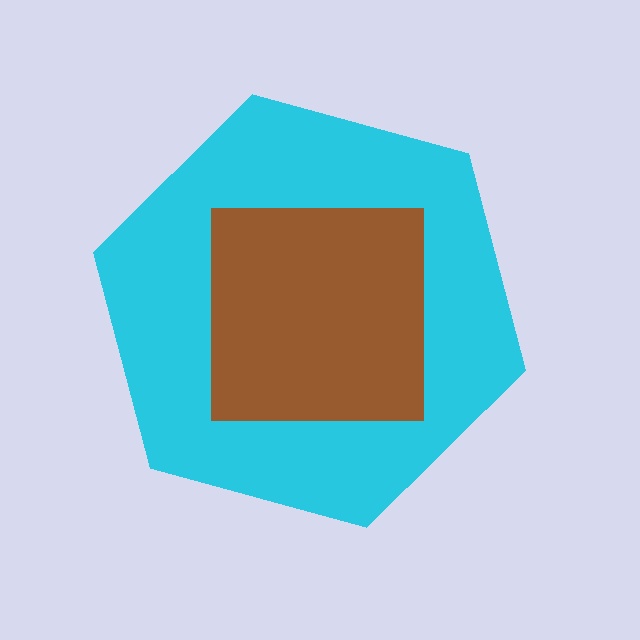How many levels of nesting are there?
2.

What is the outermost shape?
The cyan hexagon.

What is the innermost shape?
The brown square.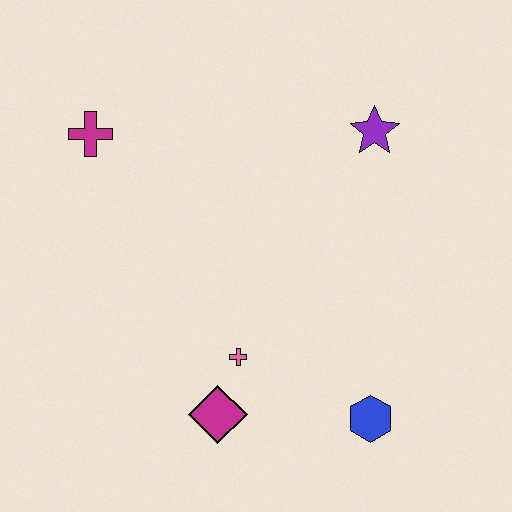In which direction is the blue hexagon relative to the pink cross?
The blue hexagon is to the right of the pink cross.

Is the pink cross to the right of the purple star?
No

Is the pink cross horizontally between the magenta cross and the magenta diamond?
No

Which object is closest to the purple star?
The pink cross is closest to the purple star.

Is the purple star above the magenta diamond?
Yes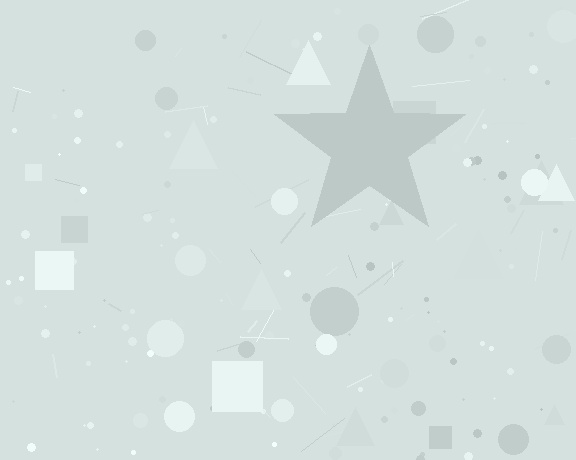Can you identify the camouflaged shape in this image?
The camouflaged shape is a star.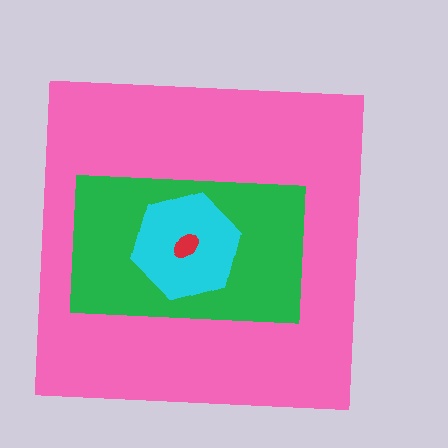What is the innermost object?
The red ellipse.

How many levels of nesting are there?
4.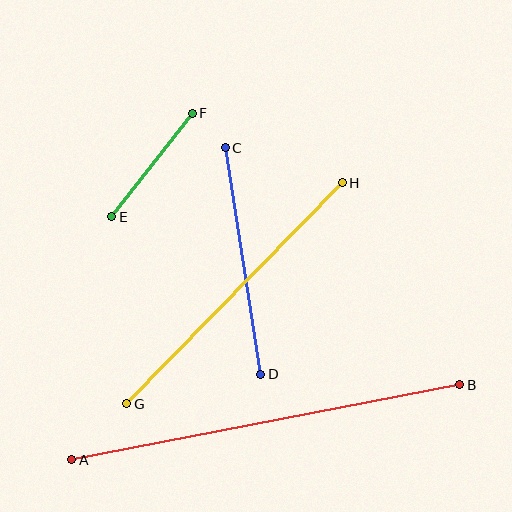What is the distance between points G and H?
The distance is approximately 309 pixels.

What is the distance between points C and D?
The distance is approximately 229 pixels.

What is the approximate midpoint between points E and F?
The midpoint is at approximately (152, 165) pixels.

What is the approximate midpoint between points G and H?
The midpoint is at approximately (234, 293) pixels.